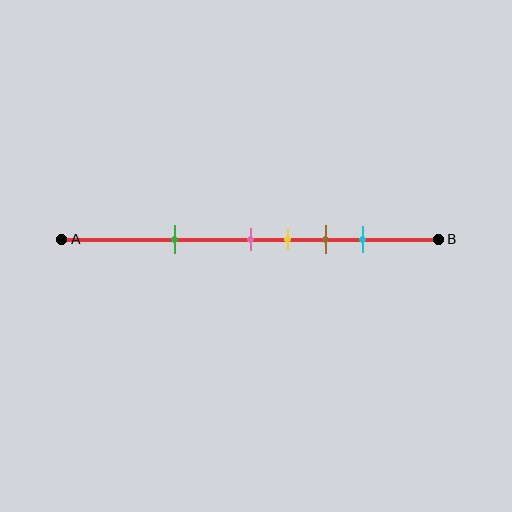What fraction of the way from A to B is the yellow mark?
The yellow mark is approximately 60% (0.6) of the way from A to B.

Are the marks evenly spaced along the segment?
No, the marks are not evenly spaced.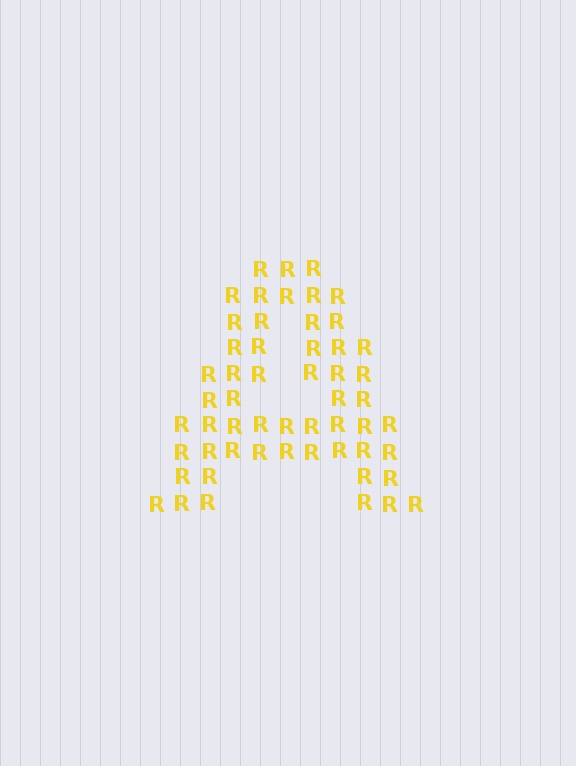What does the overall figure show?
The overall figure shows the letter A.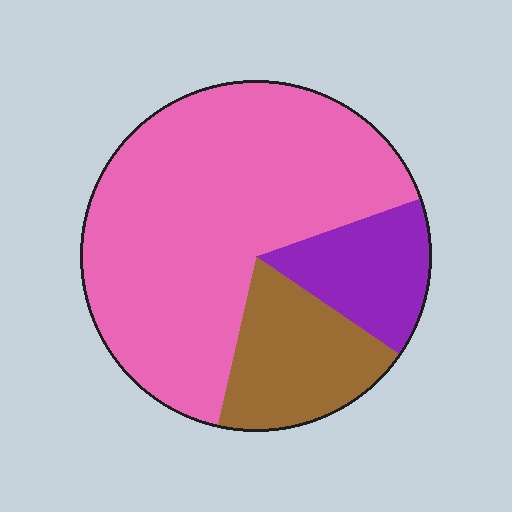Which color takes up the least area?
Purple, at roughly 15%.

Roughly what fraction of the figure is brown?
Brown covers around 20% of the figure.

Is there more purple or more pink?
Pink.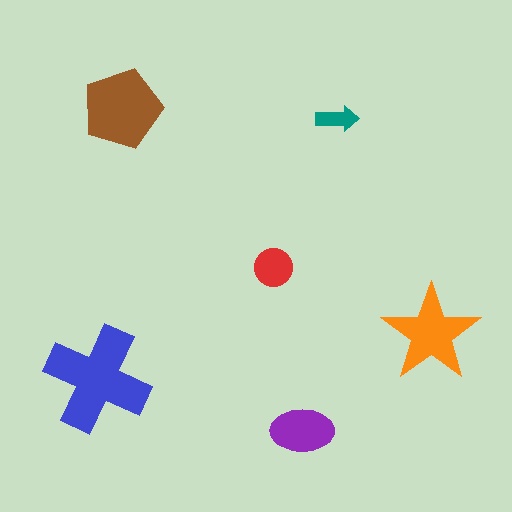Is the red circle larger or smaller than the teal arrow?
Larger.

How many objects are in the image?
There are 6 objects in the image.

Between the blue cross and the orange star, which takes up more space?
The blue cross.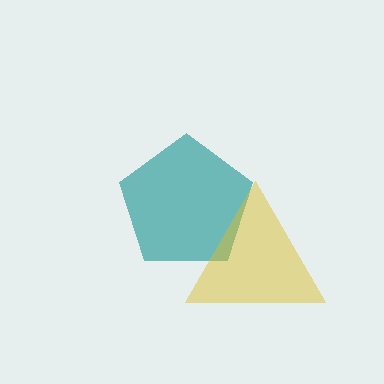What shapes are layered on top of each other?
The layered shapes are: a teal pentagon, a yellow triangle.